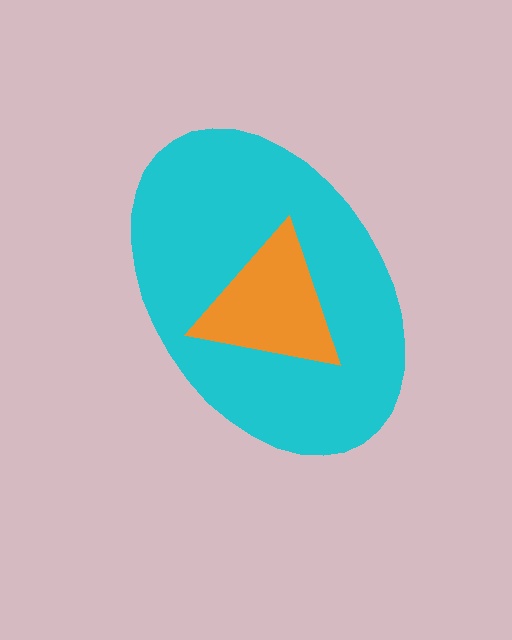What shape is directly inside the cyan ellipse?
The orange triangle.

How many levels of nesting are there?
2.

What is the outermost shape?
The cyan ellipse.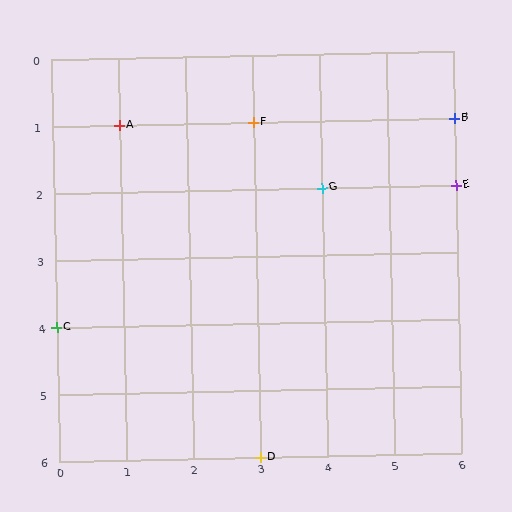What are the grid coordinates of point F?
Point F is at grid coordinates (3, 1).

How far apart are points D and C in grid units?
Points D and C are 3 columns and 2 rows apart (about 3.6 grid units diagonally).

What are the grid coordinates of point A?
Point A is at grid coordinates (1, 1).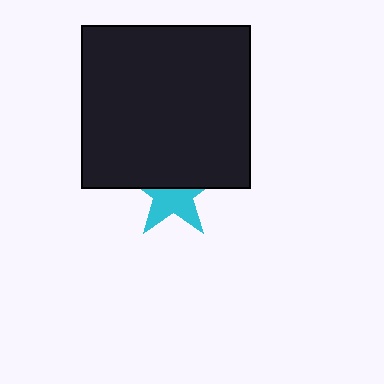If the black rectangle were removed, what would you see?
You would see the complete cyan star.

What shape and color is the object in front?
The object in front is a black rectangle.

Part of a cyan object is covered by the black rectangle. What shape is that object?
It is a star.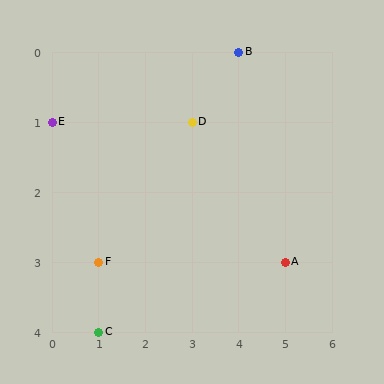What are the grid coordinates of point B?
Point B is at grid coordinates (4, 0).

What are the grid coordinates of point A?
Point A is at grid coordinates (5, 3).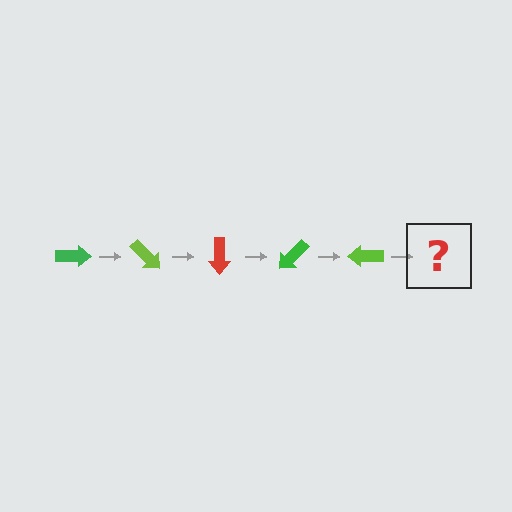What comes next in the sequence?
The next element should be a red arrow, rotated 225 degrees from the start.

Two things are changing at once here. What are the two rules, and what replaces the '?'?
The two rules are that it rotates 45 degrees each step and the color cycles through green, lime, and red. The '?' should be a red arrow, rotated 225 degrees from the start.